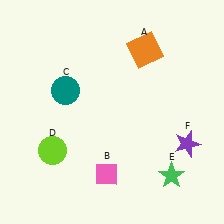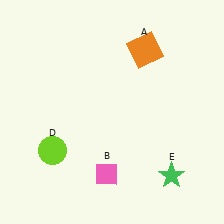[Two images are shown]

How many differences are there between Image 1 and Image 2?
There are 2 differences between the two images.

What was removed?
The purple star (F), the teal circle (C) were removed in Image 2.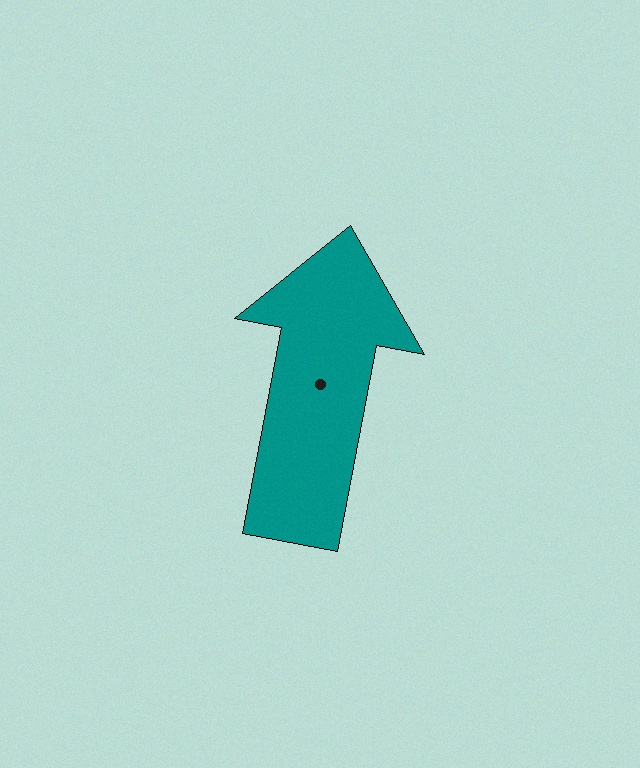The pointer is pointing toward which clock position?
Roughly 12 o'clock.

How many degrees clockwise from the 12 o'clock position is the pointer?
Approximately 11 degrees.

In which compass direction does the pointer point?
North.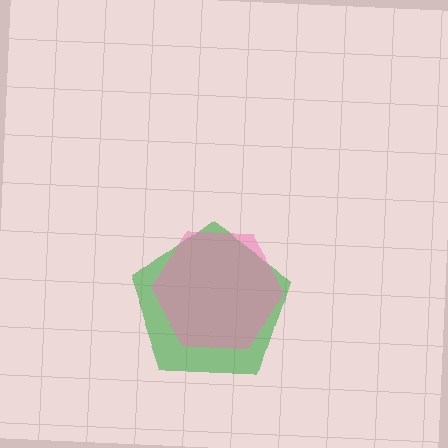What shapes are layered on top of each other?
The layered shapes are: a green pentagon, a pink hexagon.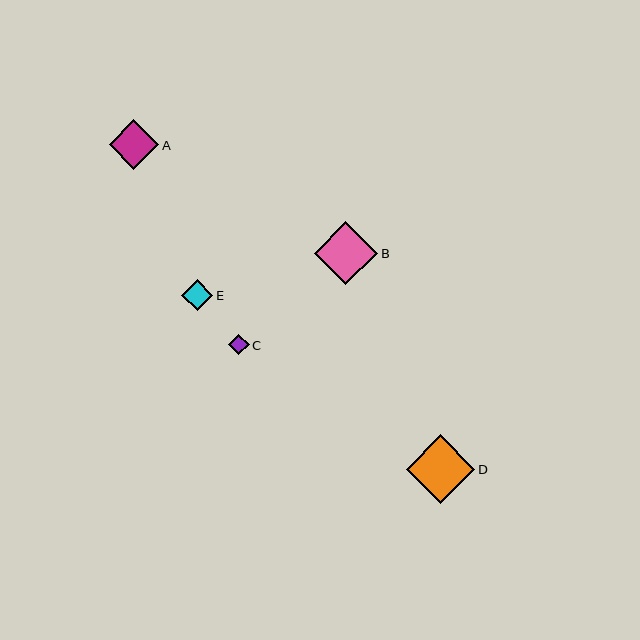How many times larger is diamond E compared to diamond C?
Diamond E is approximately 1.5 times the size of diamond C.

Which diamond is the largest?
Diamond D is the largest with a size of approximately 69 pixels.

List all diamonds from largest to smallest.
From largest to smallest: D, B, A, E, C.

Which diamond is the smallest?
Diamond C is the smallest with a size of approximately 21 pixels.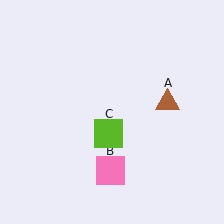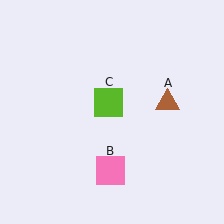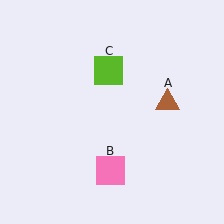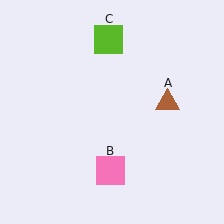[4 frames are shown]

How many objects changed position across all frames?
1 object changed position: lime square (object C).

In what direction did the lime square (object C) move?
The lime square (object C) moved up.